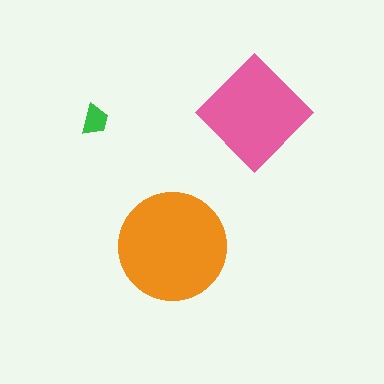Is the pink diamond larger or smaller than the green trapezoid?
Larger.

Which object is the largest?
The orange circle.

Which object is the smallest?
The green trapezoid.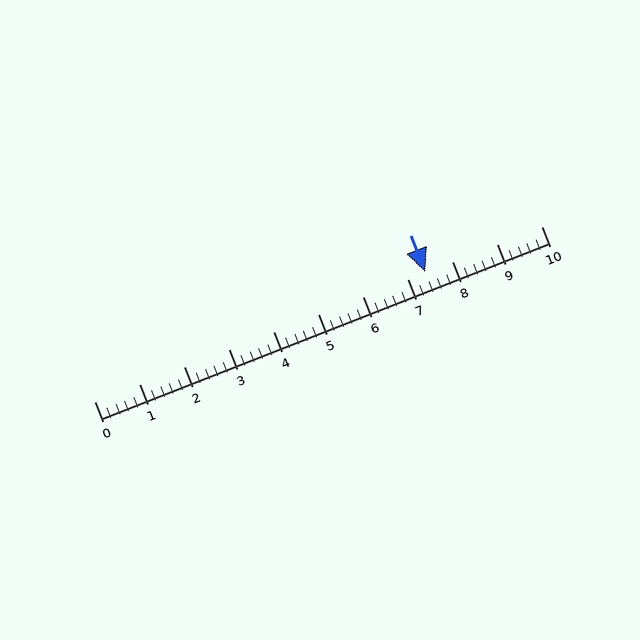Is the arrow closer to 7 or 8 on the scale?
The arrow is closer to 7.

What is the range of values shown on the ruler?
The ruler shows values from 0 to 10.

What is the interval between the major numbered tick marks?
The major tick marks are spaced 1 units apart.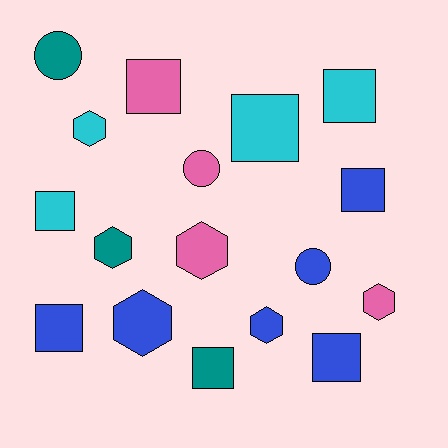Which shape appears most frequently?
Square, with 8 objects.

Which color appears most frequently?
Blue, with 6 objects.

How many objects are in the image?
There are 17 objects.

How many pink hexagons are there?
There are 2 pink hexagons.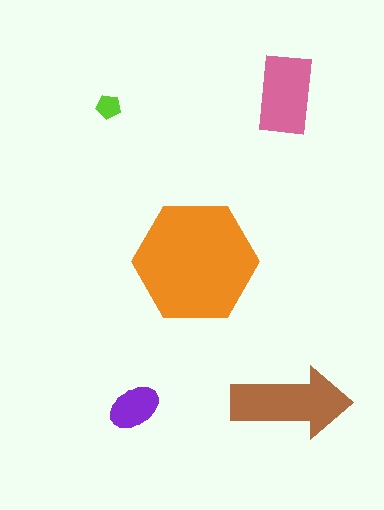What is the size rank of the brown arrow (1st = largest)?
2nd.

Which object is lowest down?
The purple ellipse is bottommost.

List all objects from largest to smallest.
The orange hexagon, the brown arrow, the pink rectangle, the purple ellipse, the lime pentagon.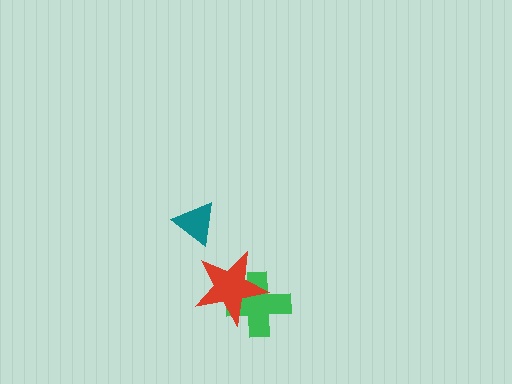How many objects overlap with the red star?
1 object overlaps with the red star.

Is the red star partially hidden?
No, no other shape covers it.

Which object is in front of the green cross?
The red star is in front of the green cross.